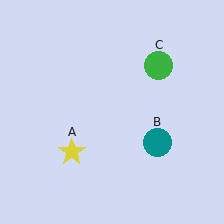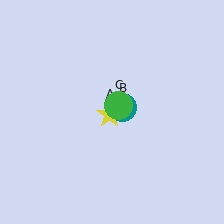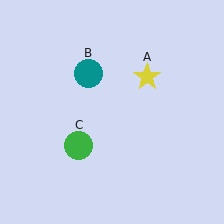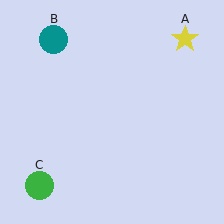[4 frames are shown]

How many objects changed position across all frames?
3 objects changed position: yellow star (object A), teal circle (object B), green circle (object C).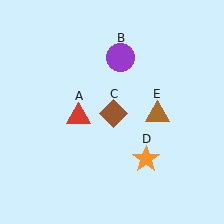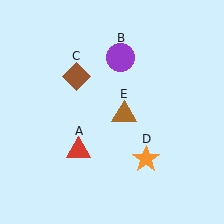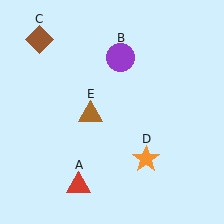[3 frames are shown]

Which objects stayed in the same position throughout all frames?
Purple circle (object B) and orange star (object D) remained stationary.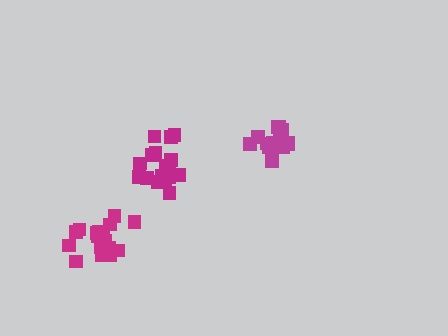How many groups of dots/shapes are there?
There are 3 groups.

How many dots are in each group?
Group 1: 17 dots, Group 2: 15 dots, Group 3: 20 dots (52 total).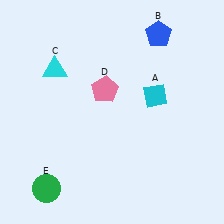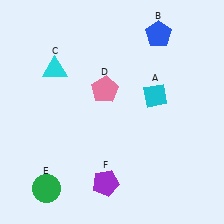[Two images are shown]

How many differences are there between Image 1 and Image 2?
There is 1 difference between the two images.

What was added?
A purple pentagon (F) was added in Image 2.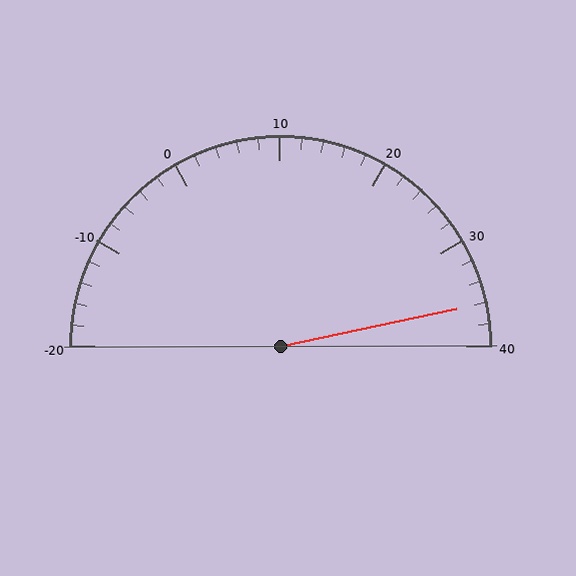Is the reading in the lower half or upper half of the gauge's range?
The reading is in the upper half of the range (-20 to 40).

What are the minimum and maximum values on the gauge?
The gauge ranges from -20 to 40.